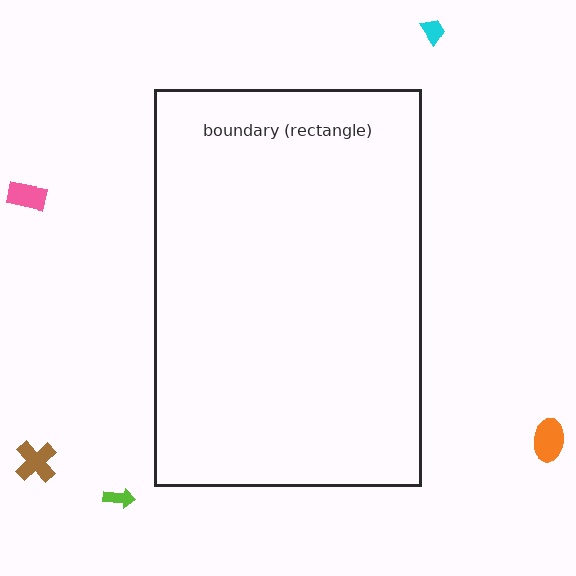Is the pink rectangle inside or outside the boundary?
Outside.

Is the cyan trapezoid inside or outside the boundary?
Outside.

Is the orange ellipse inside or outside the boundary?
Outside.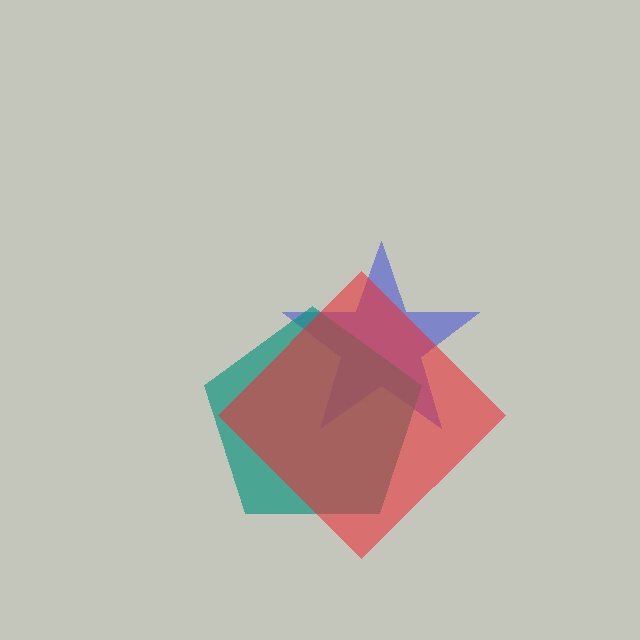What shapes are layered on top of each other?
The layered shapes are: a blue star, a teal pentagon, a red diamond.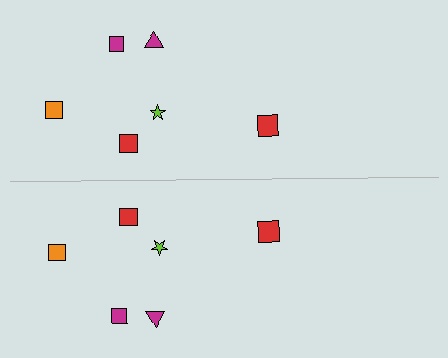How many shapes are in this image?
There are 12 shapes in this image.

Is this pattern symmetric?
Yes, this pattern has bilateral (reflection) symmetry.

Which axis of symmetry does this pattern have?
The pattern has a horizontal axis of symmetry running through the center of the image.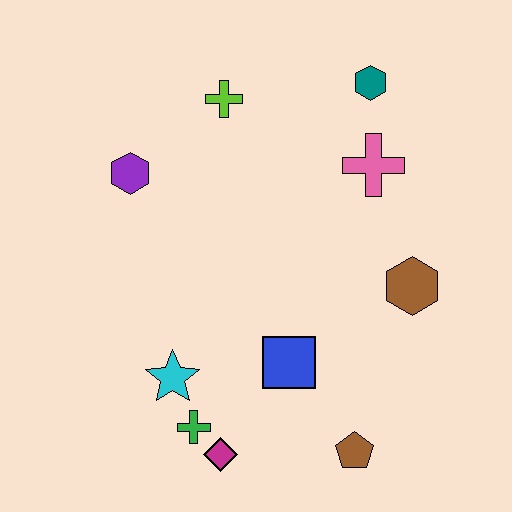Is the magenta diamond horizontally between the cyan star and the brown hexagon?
Yes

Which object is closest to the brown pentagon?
The blue square is closest to the brown pentagon.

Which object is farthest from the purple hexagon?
The brown pentagon is farthest from the purple hexagon.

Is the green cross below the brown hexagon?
Yes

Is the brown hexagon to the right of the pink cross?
Yes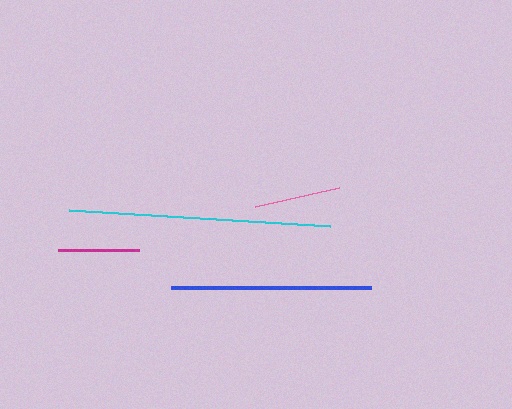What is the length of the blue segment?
The blue segment is approximately 200 pixels long.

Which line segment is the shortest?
The magenta line is the shortest at approximately 81 pixels.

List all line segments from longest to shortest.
From longest to shortest: cyan, blue, pink, magenta.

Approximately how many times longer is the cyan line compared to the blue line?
The cyan line is approximately 1.3 times the length of the blue line.